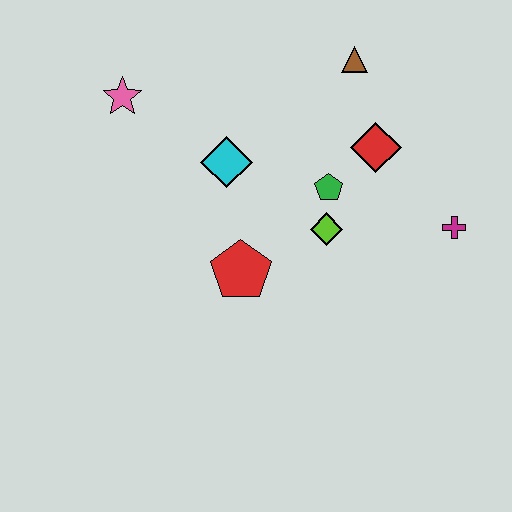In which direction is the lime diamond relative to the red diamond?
The lime diamond is below the red diamond.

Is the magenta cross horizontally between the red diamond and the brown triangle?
No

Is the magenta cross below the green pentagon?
Yes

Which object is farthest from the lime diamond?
The pink star is farthest from the lime diamond.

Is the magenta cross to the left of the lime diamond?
No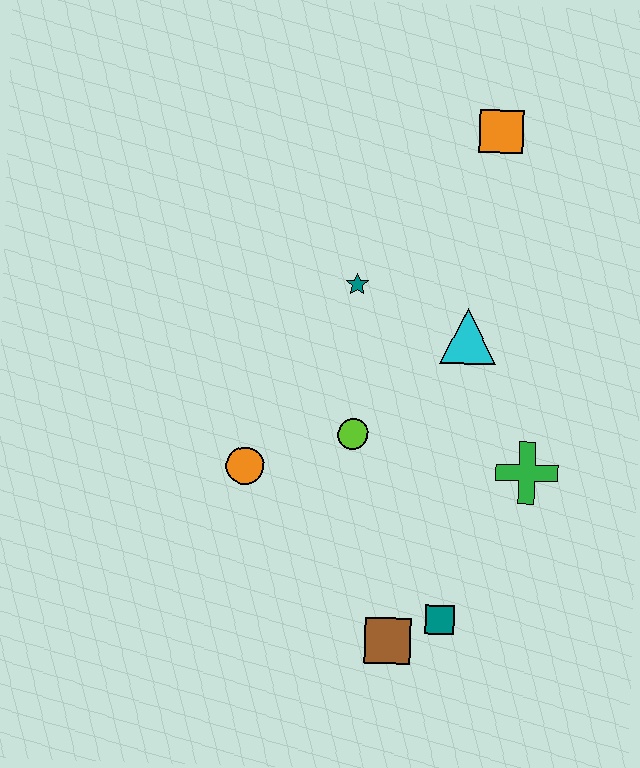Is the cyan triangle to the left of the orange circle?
No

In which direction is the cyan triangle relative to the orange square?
The cyan triangle is below the orange square.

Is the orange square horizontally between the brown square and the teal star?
No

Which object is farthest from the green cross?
The orange square is farthest from the green cross.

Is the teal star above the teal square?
Yes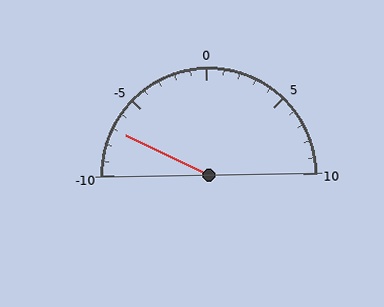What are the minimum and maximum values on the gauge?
The gauge ranges from -10 to 10.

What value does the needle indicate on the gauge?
The needle indicates approximately -7.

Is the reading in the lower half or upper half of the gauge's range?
The reading is in the lower half of the range (-10 to 10).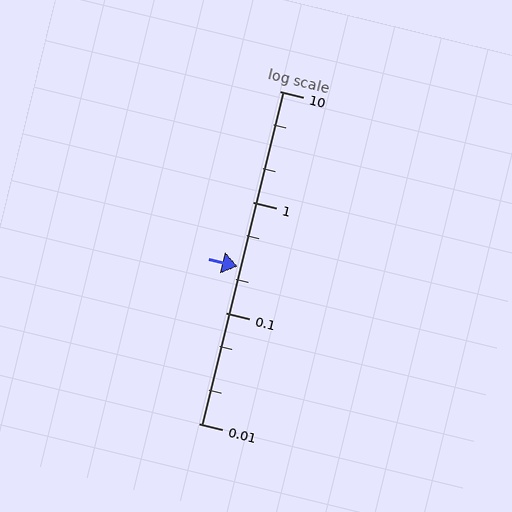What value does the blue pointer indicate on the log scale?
The pointer indicates approximately 0.26.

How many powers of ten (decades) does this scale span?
The scale spans 3 decades, from 0.01 to 10.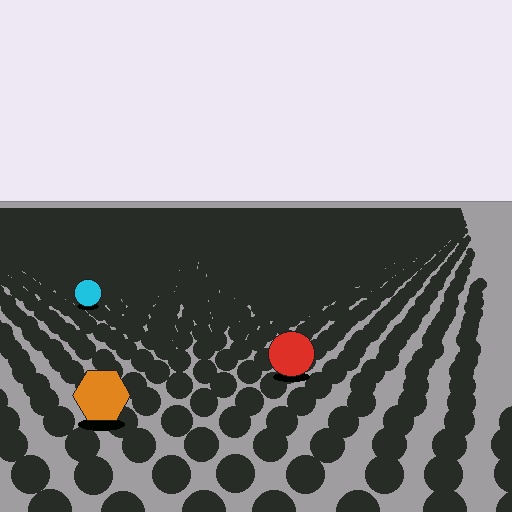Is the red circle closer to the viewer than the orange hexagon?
No. The orange hexagon is closer — you can tell from the texture gradient: the ground texture is coarser near it.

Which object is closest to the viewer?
The orange hexagon is closest. The texture marks near it are larger and more spread out.